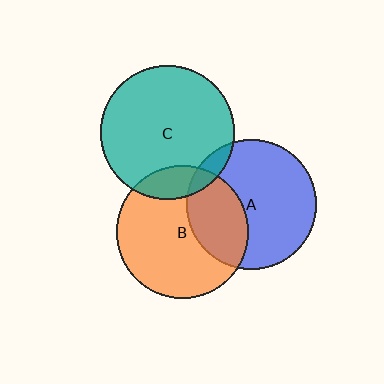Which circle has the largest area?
Circle C (teal).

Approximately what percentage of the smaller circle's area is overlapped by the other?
Approximately 15%.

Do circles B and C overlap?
Yes.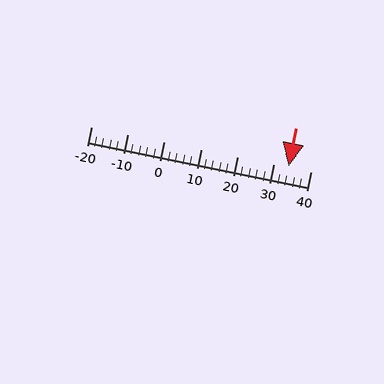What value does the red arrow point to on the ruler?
The red arrow points to approximately 34.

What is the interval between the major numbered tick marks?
The major tick marks are spaced 10 units apart.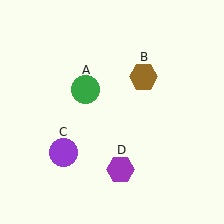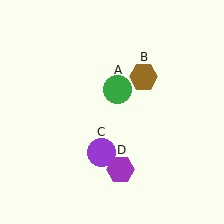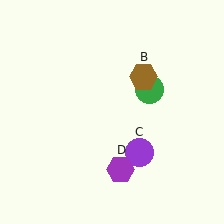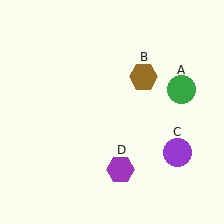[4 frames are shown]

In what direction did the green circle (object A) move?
The green circle (object A) moved right.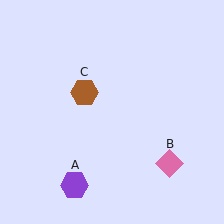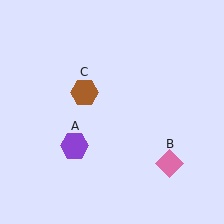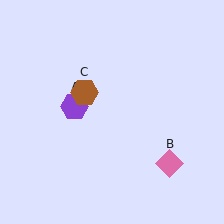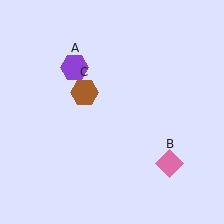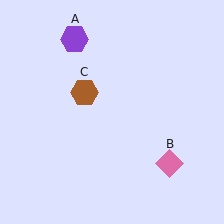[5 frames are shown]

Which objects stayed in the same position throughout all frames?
Pink diamond (object B) and brown hexagon (object C) remained stationary.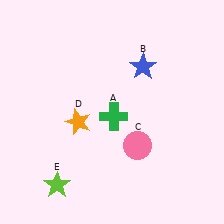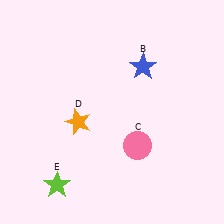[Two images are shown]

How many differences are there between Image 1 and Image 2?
There is 1 difference between the two images.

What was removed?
The green cross (A) was removed in Image 2.